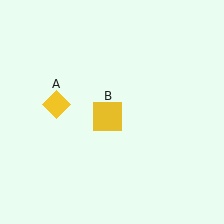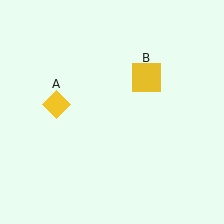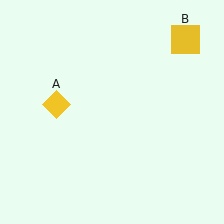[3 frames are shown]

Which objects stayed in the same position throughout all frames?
Yellow diamond (object A) remained stationary.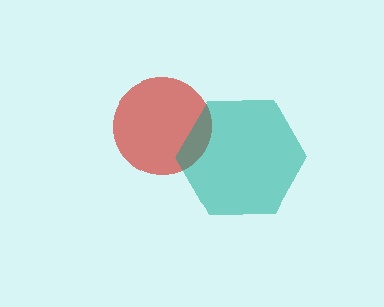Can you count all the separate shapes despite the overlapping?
Yes, there are 2 separate shapes.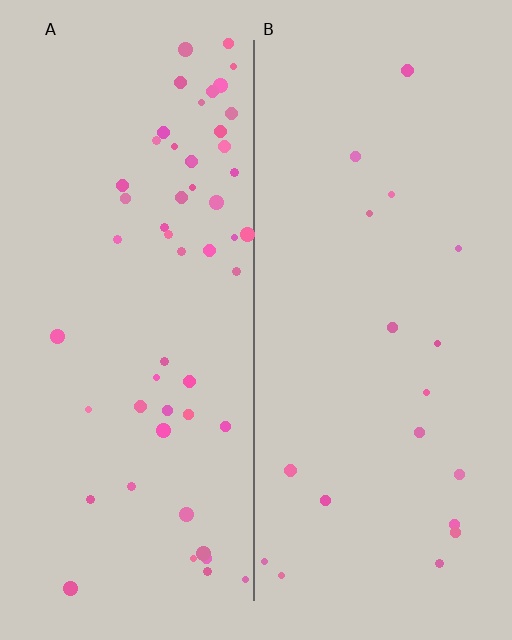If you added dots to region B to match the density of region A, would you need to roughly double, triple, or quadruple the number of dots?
Approximately triple.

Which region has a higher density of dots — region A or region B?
A (the left).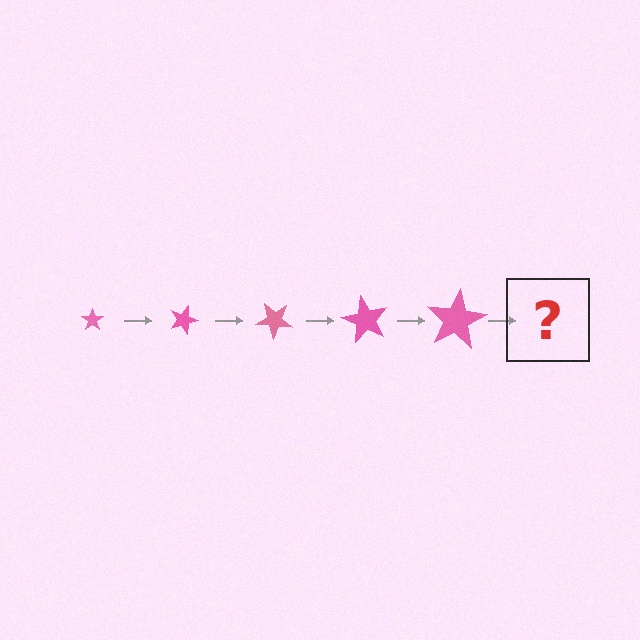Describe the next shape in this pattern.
It should be a star, larger than the previous one and rotated 100 degrees from the start.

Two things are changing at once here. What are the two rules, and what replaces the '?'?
The two rules are that the star grows larger each step and it rotates 20 degrees each step. The '?' should be a star, larger than the previous one and rotated 100 degrees from the start.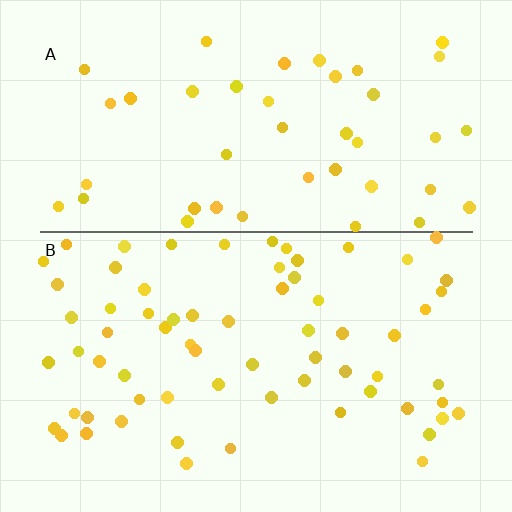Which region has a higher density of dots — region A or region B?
B (the bottom).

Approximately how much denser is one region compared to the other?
Approximately 1.5× — region B over region A.